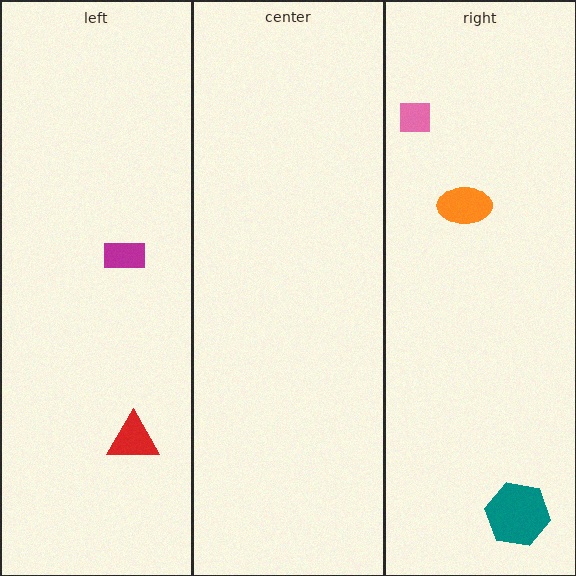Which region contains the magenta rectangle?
The left region.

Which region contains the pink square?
The right region.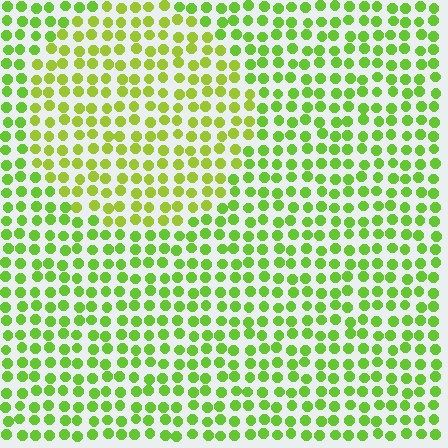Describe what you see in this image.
The image is filled with small lime elements in a uniform arrangement. A circle-shaped region is visible where the elements are tinted to a slightly different hue, forming a subtle color boundary.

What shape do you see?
I see a circle.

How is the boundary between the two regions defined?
The boundary is defined purely by a slight shift in hue (about 22 degrees). Spacing, size, and orientation are identical on both sides.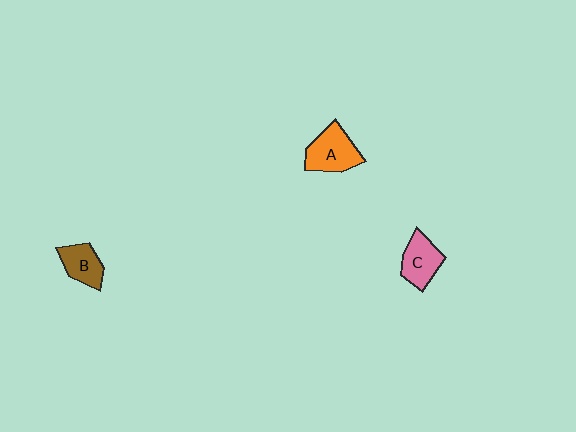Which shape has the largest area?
Shape A (orange).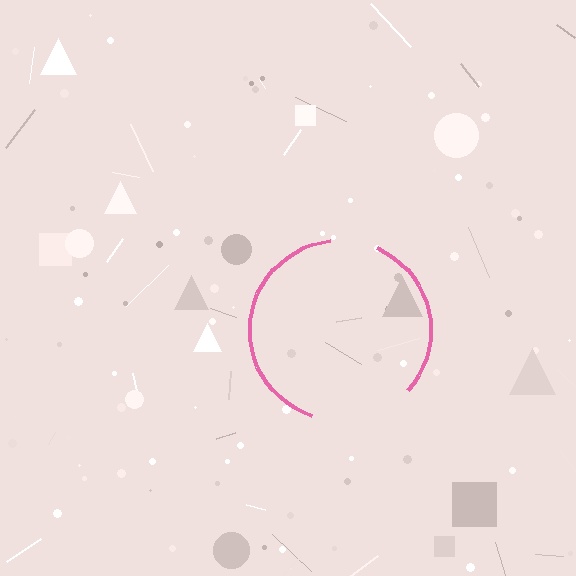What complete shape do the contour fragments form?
The contour fragments form a circle.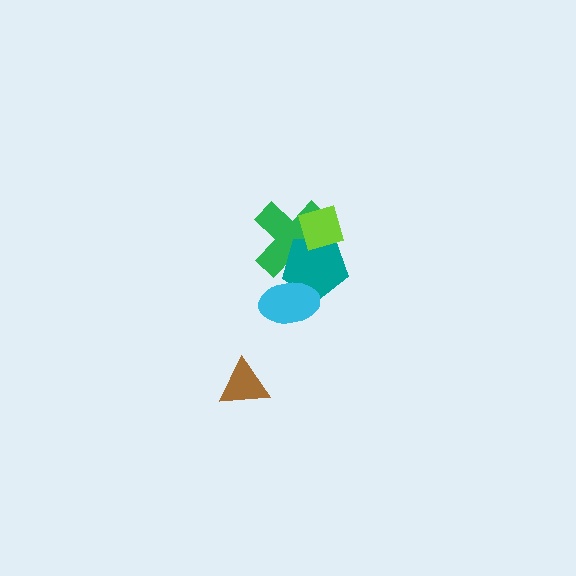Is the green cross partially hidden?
Yes, it is partially covered by another shape.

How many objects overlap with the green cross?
3 objects overlap with the green cross.